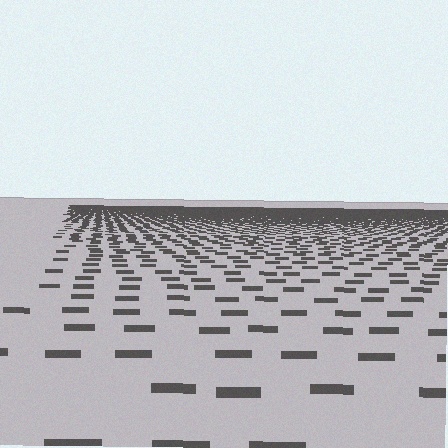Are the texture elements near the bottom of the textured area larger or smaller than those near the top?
Larger. Near the bottom, elements are closer to the viewer and appear at a bigger on-screen size.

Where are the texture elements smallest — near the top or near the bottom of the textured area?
Near the top.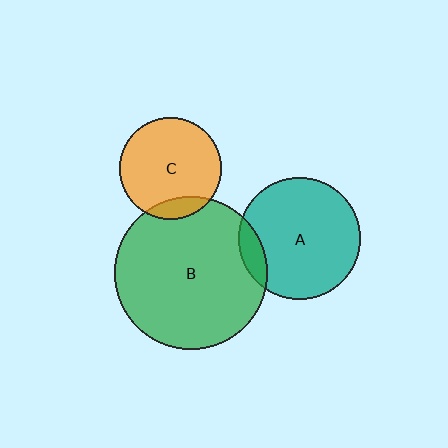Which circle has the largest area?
Circle B (green).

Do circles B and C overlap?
Yes.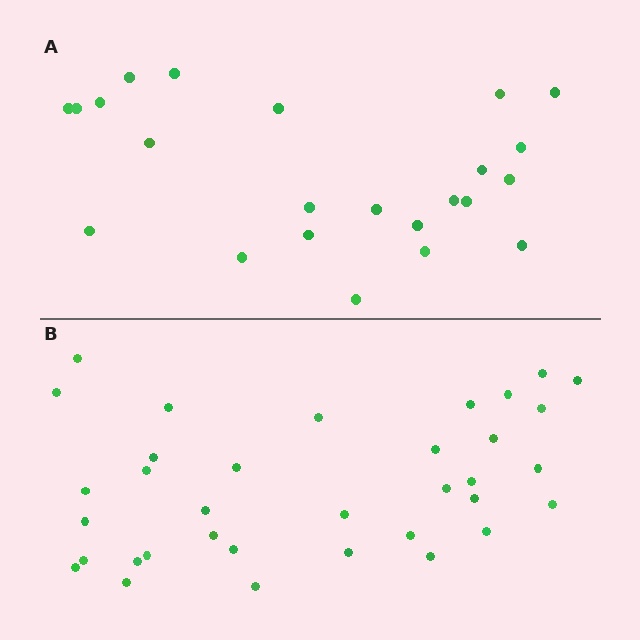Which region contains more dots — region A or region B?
Region B (the bottom region) has more dots.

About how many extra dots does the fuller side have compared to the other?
Region B has roughly 12 or so more dots than region A.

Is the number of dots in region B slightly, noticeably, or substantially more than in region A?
Region B has substantially more. The ratio is roughly 1.5 to 1.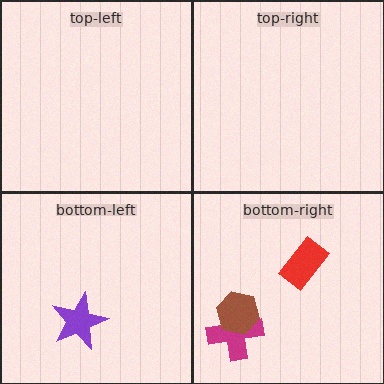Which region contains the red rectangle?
The bottom-right region.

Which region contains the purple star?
The bottom-left region.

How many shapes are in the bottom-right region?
3.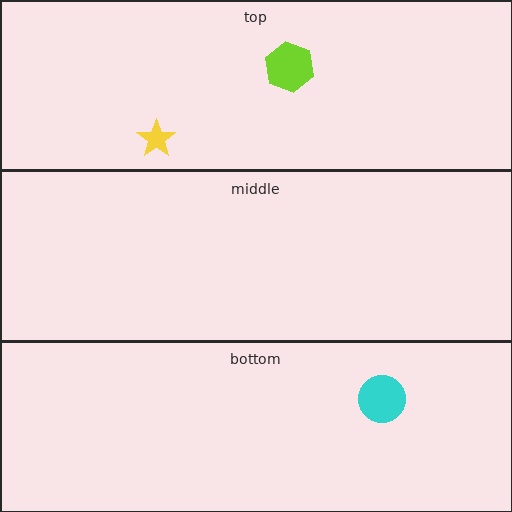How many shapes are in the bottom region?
1.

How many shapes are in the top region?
2.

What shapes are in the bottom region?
The cyan circle.